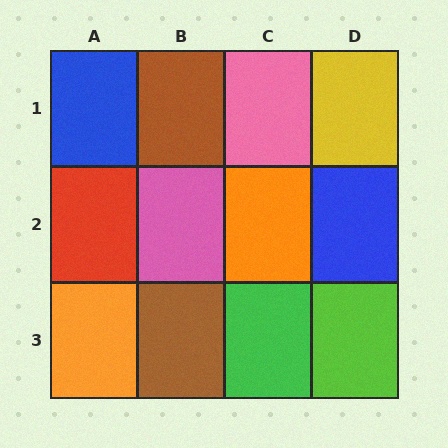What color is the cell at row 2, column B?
Pink.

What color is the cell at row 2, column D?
Blue.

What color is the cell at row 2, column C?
Orange.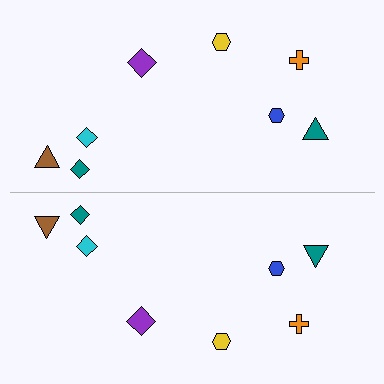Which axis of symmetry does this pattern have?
The pattern has a horizontal axis of symmetry running through the center of the image.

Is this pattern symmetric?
Yes, this pattern has bilateral (reflection) symmetry.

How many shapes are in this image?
There are 16 shapes in this image.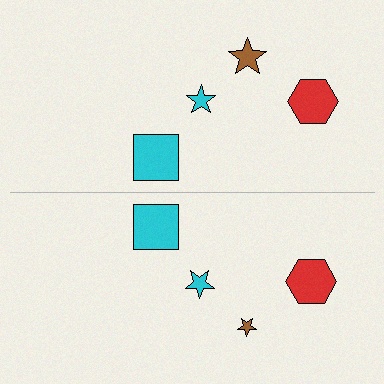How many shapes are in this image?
There are 8 shapes in this image.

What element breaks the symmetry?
The brown star on the bottom side has a different size than its mirror counterpart.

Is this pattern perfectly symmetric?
No, the pattern is not perfectly symmetric. The brown star on the bottom side has a different size than its mirror counterpart.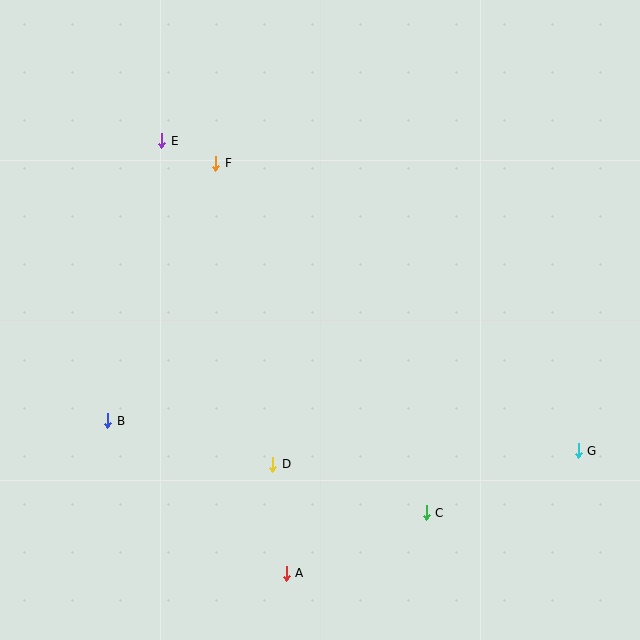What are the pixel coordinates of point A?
Point A is at (286, 573).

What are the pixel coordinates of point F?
Point F is at (216, 163).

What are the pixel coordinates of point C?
Point C is at (426, 513).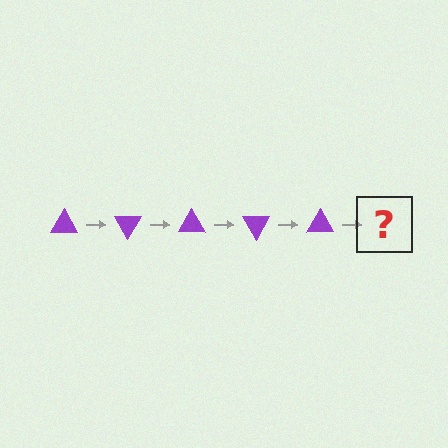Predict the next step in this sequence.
The next step is a purple triangle rotated 300 degrees.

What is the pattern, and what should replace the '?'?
The pattern is that the triangle rotates 60 degrees each step. The '?' should be a purple triangle rotated 300 degrees.